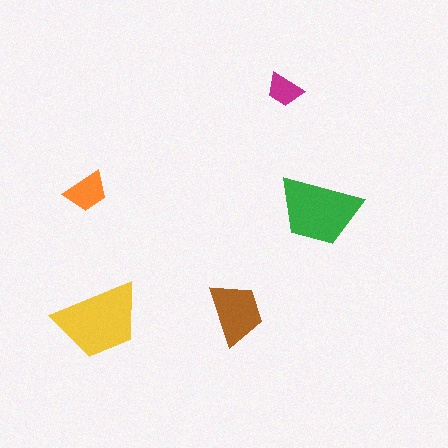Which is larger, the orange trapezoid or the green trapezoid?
The green one.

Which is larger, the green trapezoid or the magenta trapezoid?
The green one.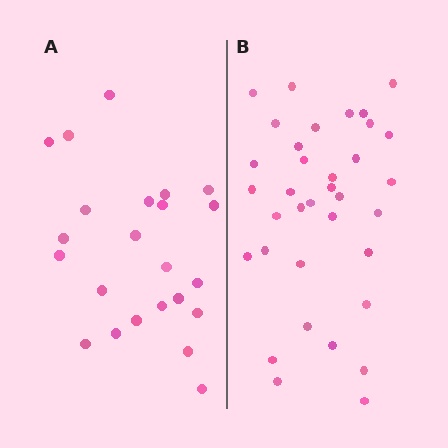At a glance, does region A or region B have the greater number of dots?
Region B (the right region) has more dots.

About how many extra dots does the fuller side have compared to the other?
Region B has roughly 12 or so more dots than region A.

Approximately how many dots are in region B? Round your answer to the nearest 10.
About 40 dots. (The exact count is 35, which rounds to 40.)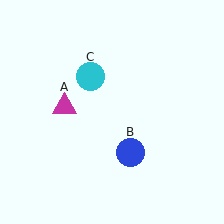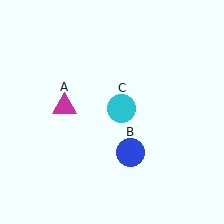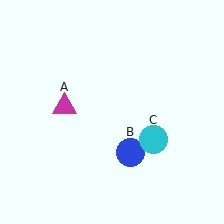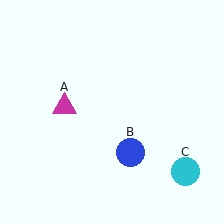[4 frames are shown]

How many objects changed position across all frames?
1 object changed position: cyan circle (object C).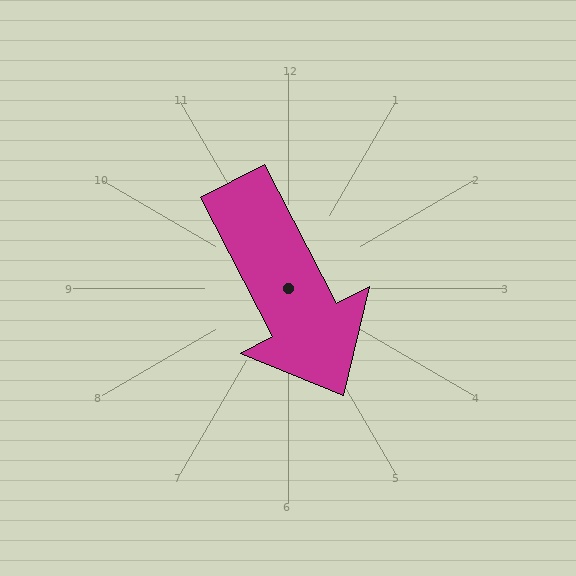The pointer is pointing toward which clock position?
Roughly 5 o'clock.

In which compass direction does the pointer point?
Southeast.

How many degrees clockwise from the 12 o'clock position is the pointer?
Approximately 153 degrees.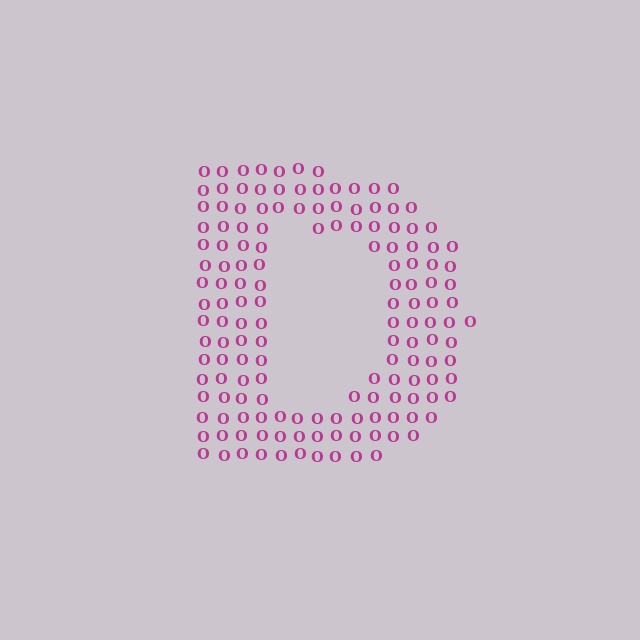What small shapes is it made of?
It is made of small letter O's.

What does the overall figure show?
The overall figure shows the letter D.